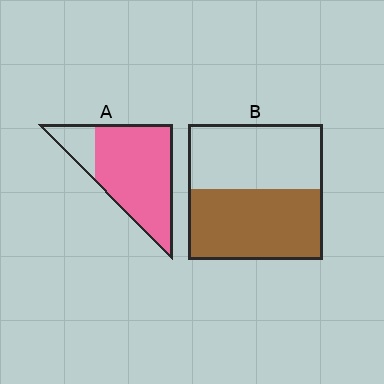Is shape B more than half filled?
Roughly half.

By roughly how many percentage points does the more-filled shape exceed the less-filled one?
By roughly 30 percentage points (A over B).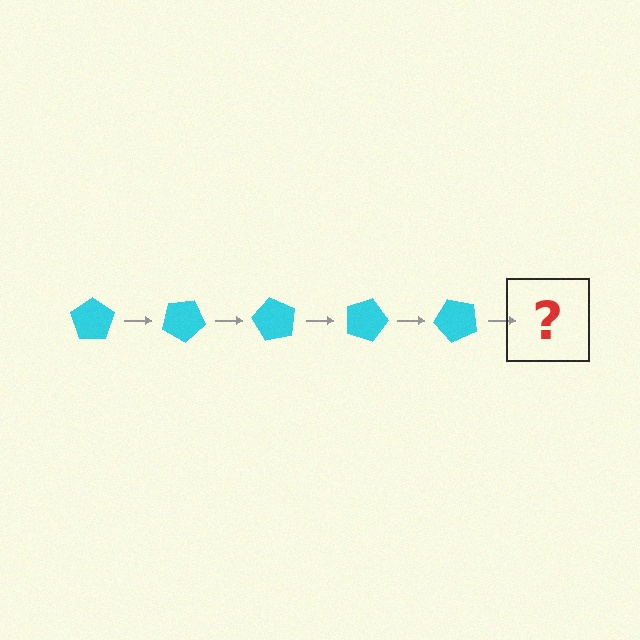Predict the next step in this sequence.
The next step is a cyan pentagon rotated 150 degrees.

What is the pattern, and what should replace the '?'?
The pattern is that the pentagon rotates 30 degrees each step. The '?' should be a cyan pentagon rotated 150 degrees.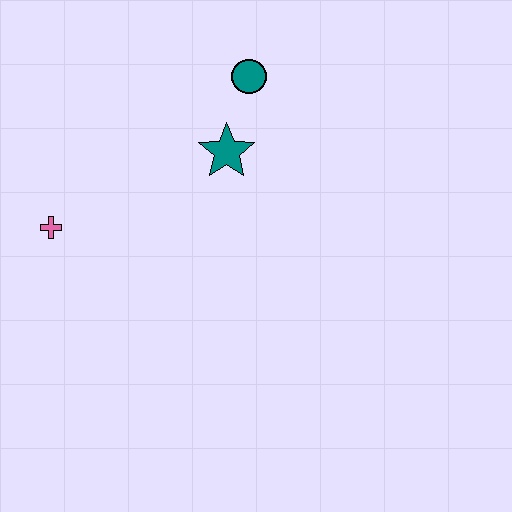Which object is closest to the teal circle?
The teal star is closest to the teal circle.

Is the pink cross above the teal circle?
No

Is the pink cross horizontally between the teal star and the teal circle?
No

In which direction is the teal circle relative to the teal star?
The teal circle is above the teal star.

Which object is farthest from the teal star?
The pink cross is farthest from the teal star.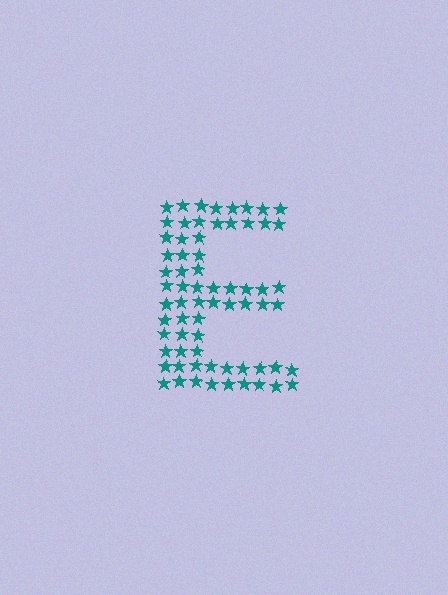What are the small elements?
The small elements are stars.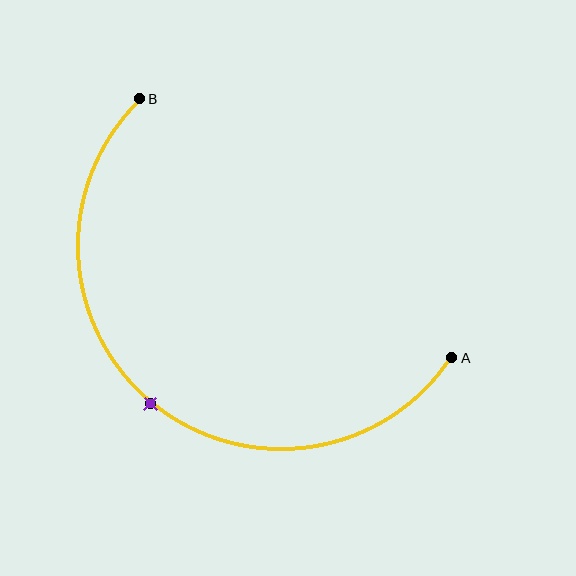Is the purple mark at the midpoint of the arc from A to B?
Yes. The purple mark lies on the arc at equal arc-length from both A and B — it is the arc midpoint.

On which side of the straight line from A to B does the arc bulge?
The arc bulges below and to the left of the straight line connecting A and B.